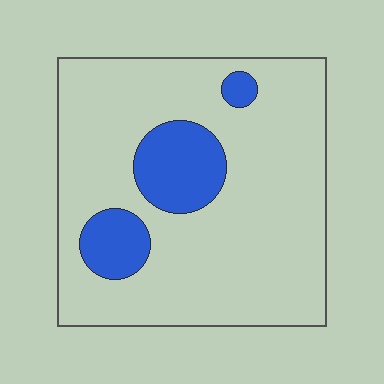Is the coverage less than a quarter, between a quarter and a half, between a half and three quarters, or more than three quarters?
Less than a quarter.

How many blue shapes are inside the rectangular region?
3.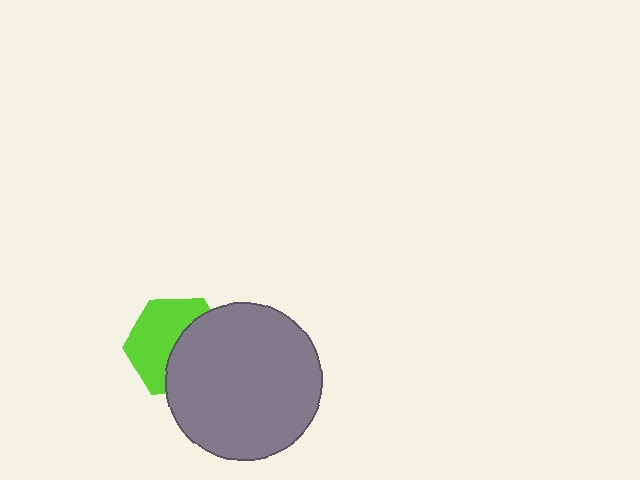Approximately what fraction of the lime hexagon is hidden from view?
Roughly 47% of the lime hexagon is hidden behind the gray circle.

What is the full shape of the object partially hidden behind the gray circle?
The partially hidden object is a lime hexagon.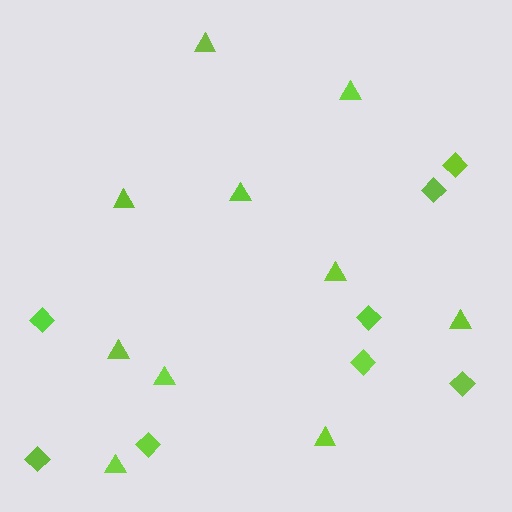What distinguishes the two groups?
There are 2 groups: one group of diamonds (8) and one group of triangles (10).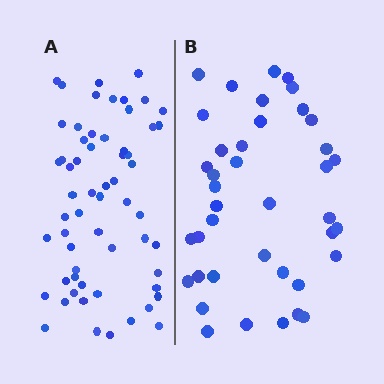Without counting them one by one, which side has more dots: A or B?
Region A (the left region) has more dots.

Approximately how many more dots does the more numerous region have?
Region A has approximately 20 more dots than region B.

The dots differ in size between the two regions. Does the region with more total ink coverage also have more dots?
No. Region B has more total ink coverage because its dots are larger, but region A actually contains more individual dots. Total area can be misleading — the number of items is what matters here.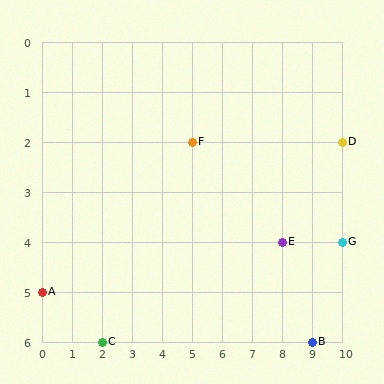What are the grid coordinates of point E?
Point E is at grid coordinates (8, 4).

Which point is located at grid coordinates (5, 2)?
Point F is at (5, 2).